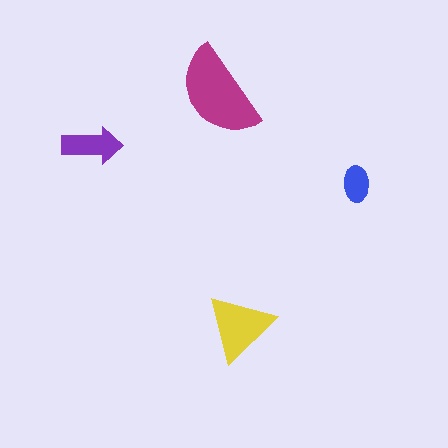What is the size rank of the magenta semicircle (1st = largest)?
1st.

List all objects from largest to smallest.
The magenta semicircle, the yellow triangle, the purple arrow, the blue ellipse.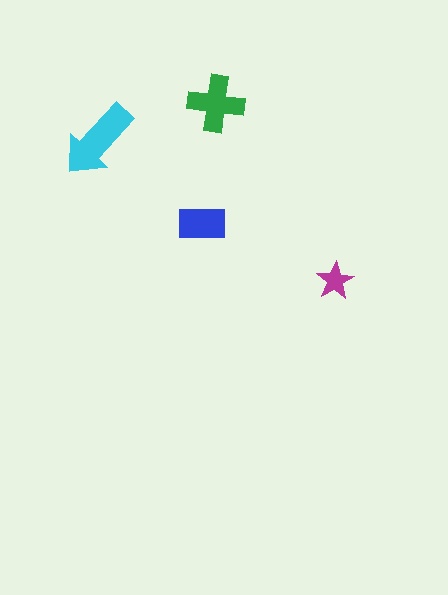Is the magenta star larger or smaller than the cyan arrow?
Smaller.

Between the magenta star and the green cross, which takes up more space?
The green cross.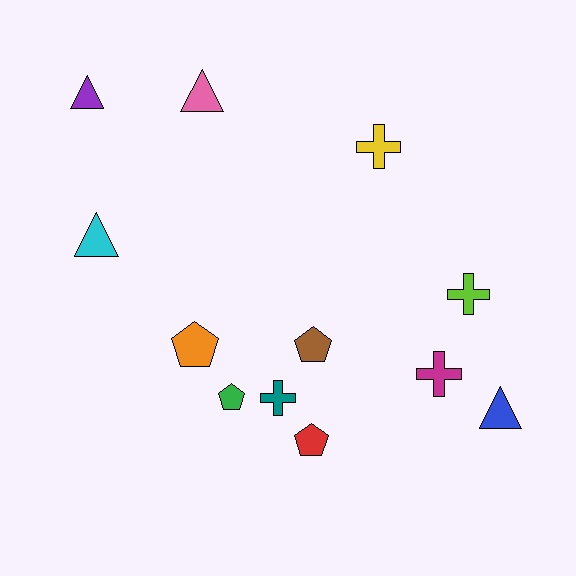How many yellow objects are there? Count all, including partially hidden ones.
There is 1 yellow object.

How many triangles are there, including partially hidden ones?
There are 4 triangles.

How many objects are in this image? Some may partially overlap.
There are 12 objects.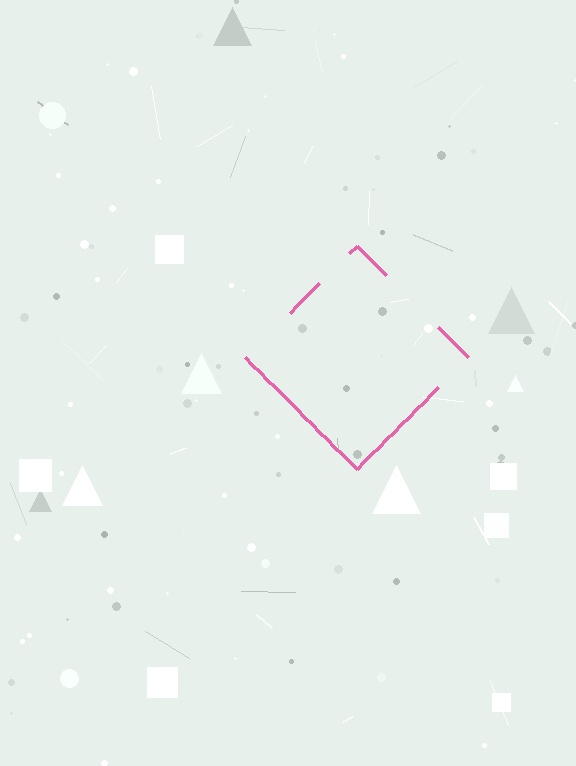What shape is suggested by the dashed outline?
The dashed outline suggests a diamond.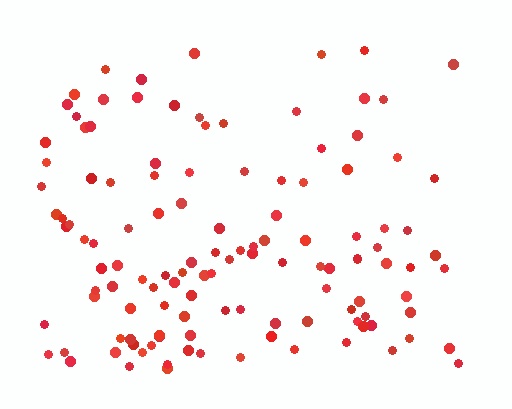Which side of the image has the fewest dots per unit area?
The top.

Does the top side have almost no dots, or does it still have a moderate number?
Still a moderate number, just noticeably fewer than the bottom.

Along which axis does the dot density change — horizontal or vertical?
Vertical.